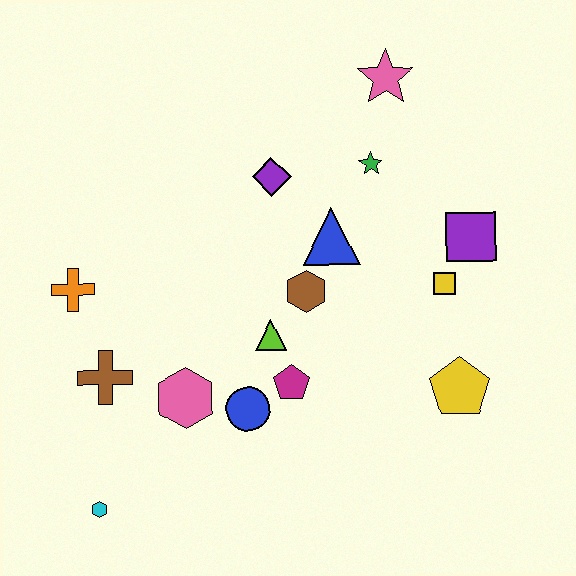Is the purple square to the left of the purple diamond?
No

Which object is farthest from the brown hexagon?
The cyan hexagon is farthest from the brown hexagon.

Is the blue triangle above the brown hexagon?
Yes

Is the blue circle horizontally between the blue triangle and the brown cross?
Yes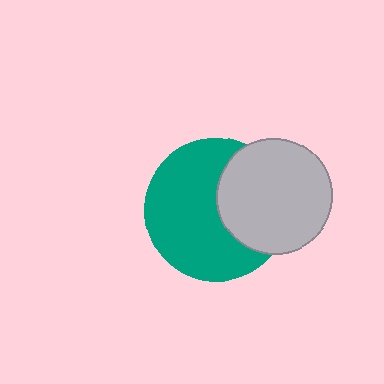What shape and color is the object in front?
The object in front is a light gray circle.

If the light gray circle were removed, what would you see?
You would see the complete teal circle.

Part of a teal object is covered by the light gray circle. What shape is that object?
It is a circle.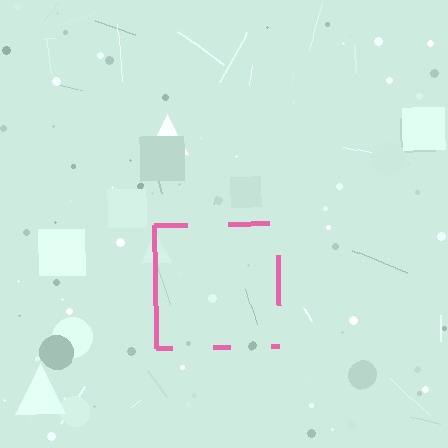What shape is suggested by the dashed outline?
The dashed outline suggests a square.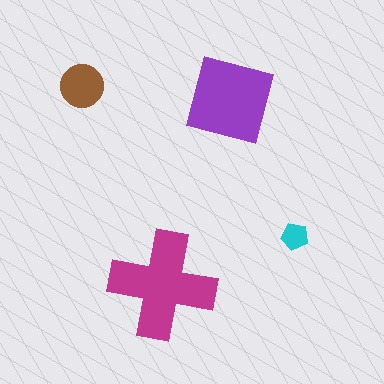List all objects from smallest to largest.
The cyan pentagon, the brown circle, the purple square, the magenta cross.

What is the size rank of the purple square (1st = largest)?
2nd.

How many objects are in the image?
There are 4 objects in the image.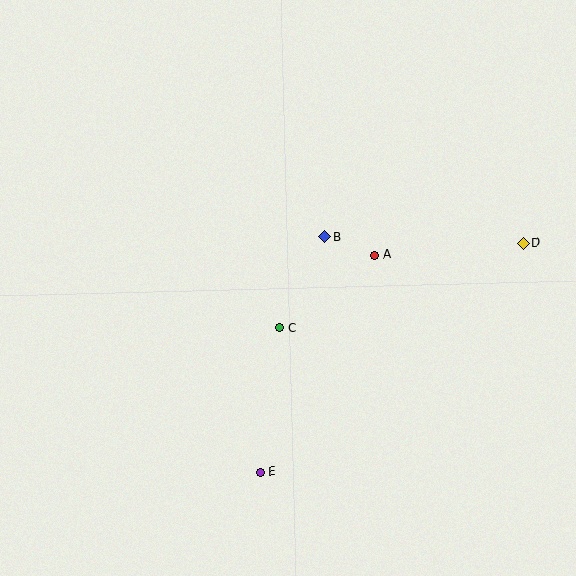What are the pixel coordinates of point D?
Point D is at (523, 243).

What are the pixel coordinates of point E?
Point E is at (260, 472).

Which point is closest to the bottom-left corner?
Point E is closest to the bottom-left corner.